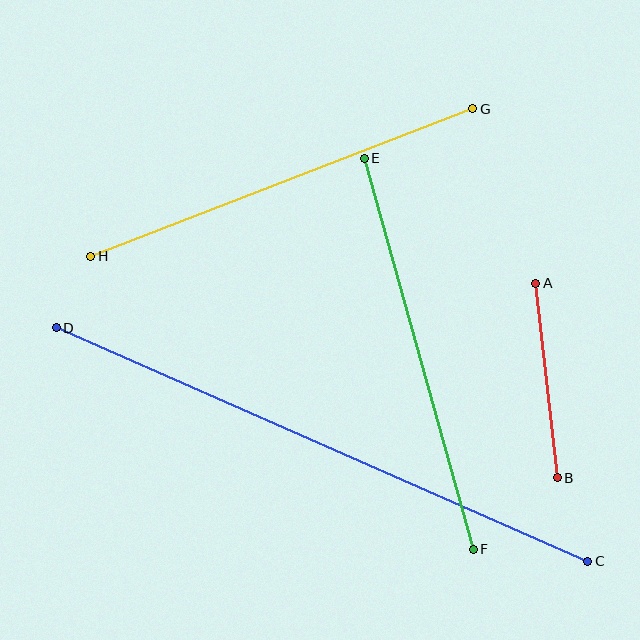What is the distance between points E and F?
The distance is approximately 406 pixels.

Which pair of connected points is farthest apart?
Points C and D are farthest apart.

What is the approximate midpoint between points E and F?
The midpoint is at approximately (419, 354) pixels.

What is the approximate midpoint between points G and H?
The midpoint is at approximately (282, 183) pixels.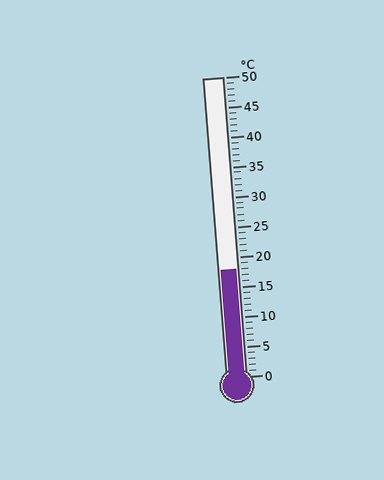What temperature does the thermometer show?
The thermometer shows approximately 18°C.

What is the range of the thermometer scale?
The thermometer scale ranges from 0°C to 50°C.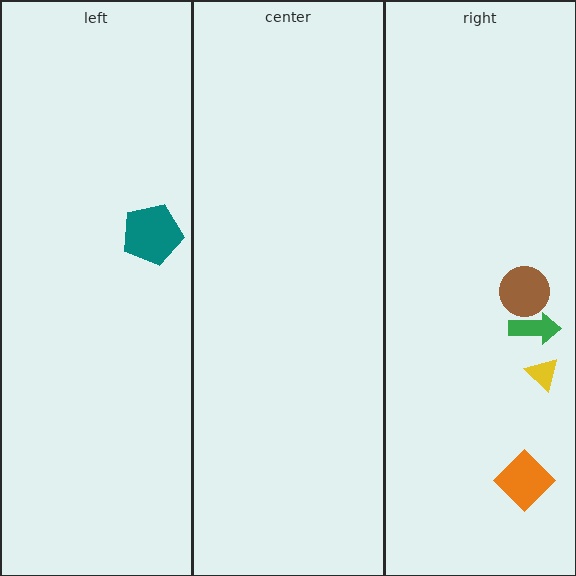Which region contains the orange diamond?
The right region.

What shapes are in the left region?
The teal pentagon.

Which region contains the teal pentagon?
The left region.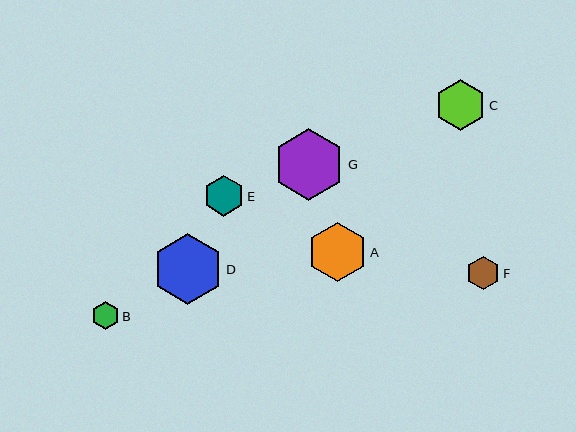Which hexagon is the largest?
Hexagon G is the largest with a size of approximately 71 pixels.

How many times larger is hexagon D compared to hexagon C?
Hexagon D is approximately 1.4 times the size of hexagon C.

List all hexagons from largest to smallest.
From largest to smallest: G, D, A, C, E, F, B.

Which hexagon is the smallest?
Hexagon B is the smallest with a size of approximately 28 pixels.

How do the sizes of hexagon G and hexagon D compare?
Hexagon G and hexagon D are approximately the same size.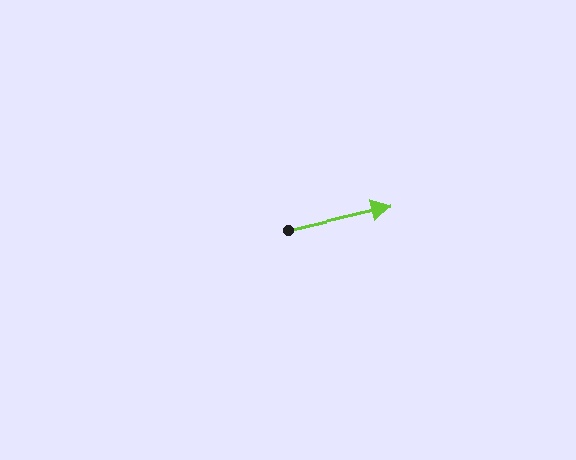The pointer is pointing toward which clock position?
Roughly 3 o'clock.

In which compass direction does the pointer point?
East.